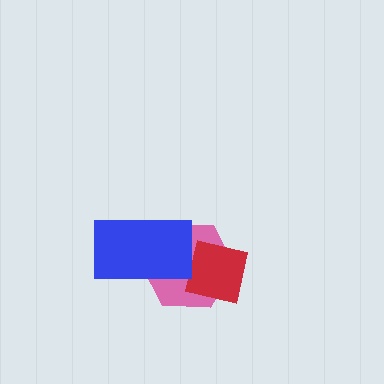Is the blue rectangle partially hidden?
No, no other shape covers it.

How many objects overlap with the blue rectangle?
1 object overlaps with the blue rectangle.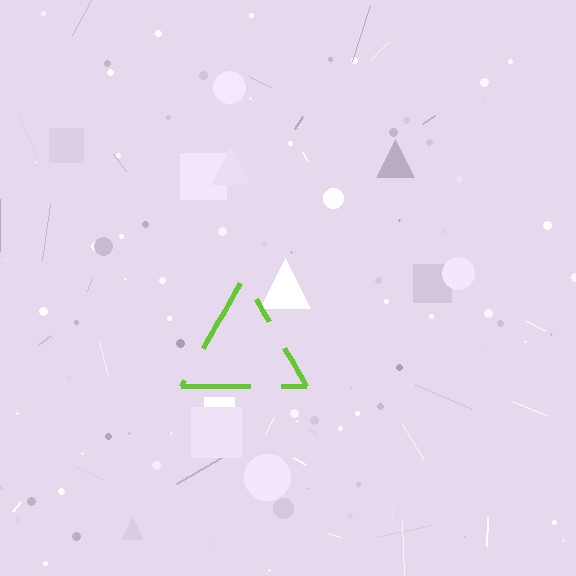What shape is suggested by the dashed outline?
The dashed outline suggests a triangle.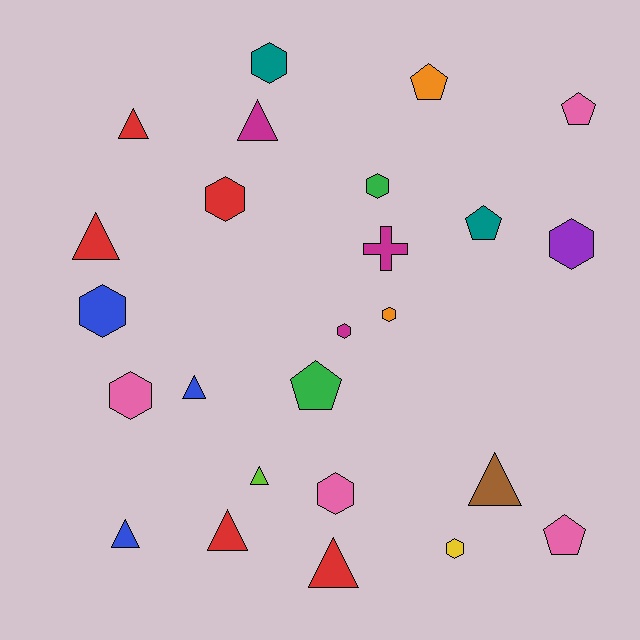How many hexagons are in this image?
There are 10 hexagons.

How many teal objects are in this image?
There are 2 teal objects.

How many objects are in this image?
There are 25 objects.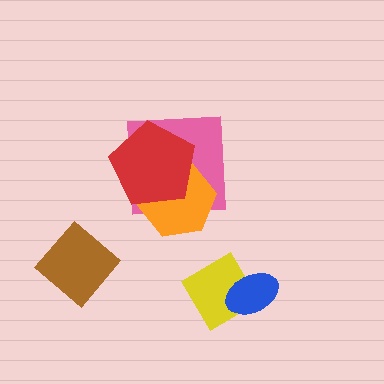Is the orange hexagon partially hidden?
Yes, it is partially covered by another shape.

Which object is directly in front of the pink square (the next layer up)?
The orange hexagon is directly in front of the pink square.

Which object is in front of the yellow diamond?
The blue ellipse is in front of the yellow diamond.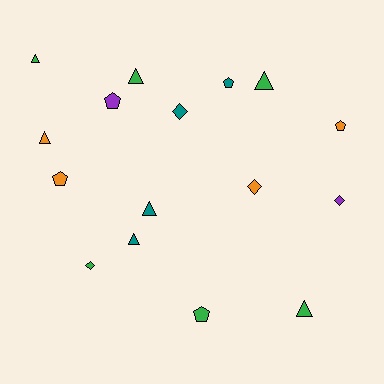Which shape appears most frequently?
Triangle, with 7 objects.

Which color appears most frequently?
Green, with 6 objects.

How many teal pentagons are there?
There is 1 teal pentagon.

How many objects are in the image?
There are 16 objects.